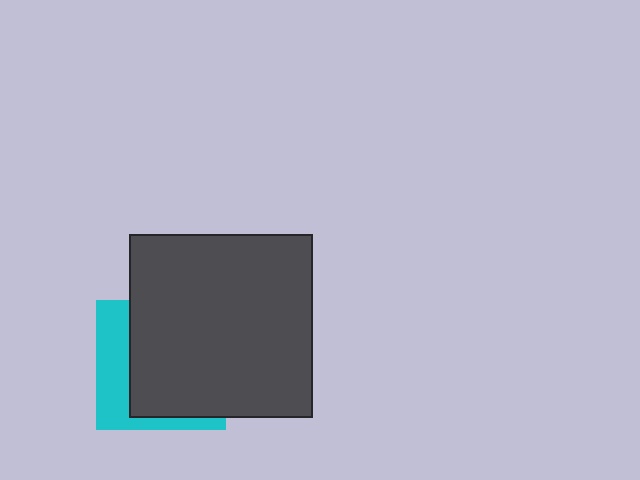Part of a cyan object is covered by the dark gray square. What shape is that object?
It is a square.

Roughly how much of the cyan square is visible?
A small part of it is visible (roughly 33%).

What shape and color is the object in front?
The object in front is a dark gray square.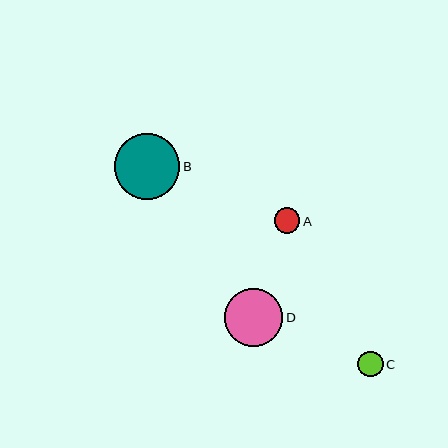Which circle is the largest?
Circle B is the largest with a size of approximately 66 pixels.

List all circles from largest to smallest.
From largest to smallest: B, D, C, A.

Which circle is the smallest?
Circle A is the smallest with a size of approximately 25 pixels.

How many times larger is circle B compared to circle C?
Circle B is approximately 2.6 times the size of circle C.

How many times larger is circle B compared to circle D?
Circle B is approximately 1.1 times the size of circle D.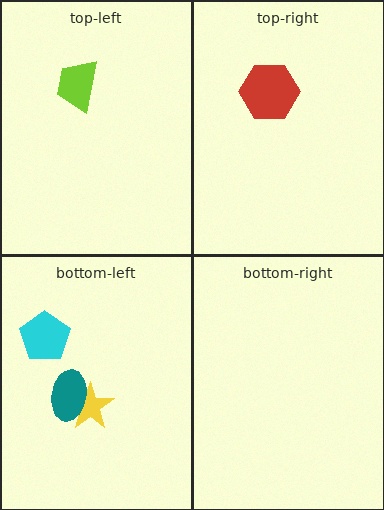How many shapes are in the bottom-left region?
3.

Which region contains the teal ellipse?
The bottom-left region.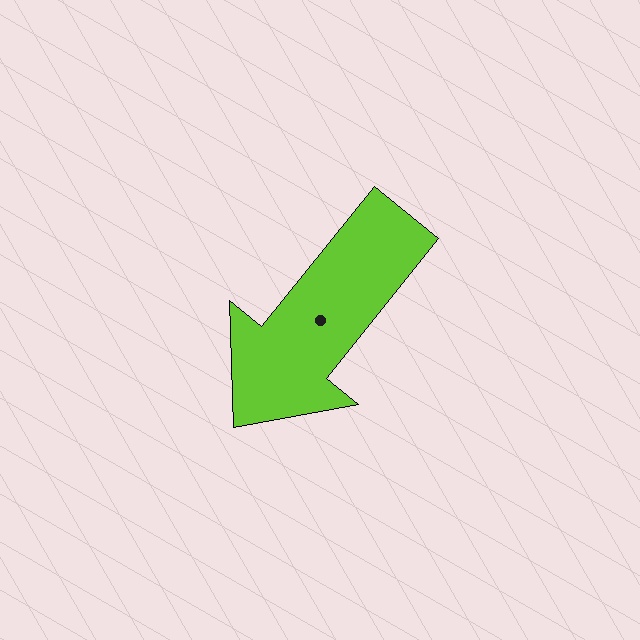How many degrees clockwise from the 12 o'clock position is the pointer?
Approximately 219 degrees.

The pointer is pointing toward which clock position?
Roughly 7 o'clock.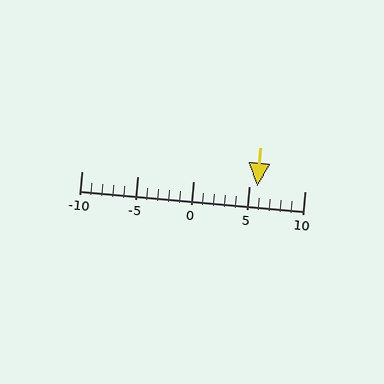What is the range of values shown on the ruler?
The ruler shows values from -10 to 10.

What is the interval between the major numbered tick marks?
The major tick marks are spaced 5 units apart.